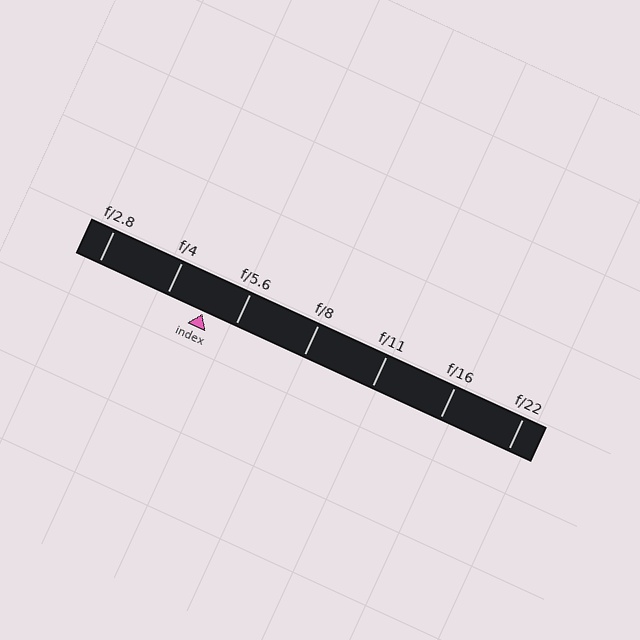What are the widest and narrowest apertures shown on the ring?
The widest aperture shown is f/2.8 and the narrowest is f/22.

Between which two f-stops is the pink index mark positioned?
The index mark is between f/4 and f/5.6.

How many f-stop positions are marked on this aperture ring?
There are 7 f-stop positions marked.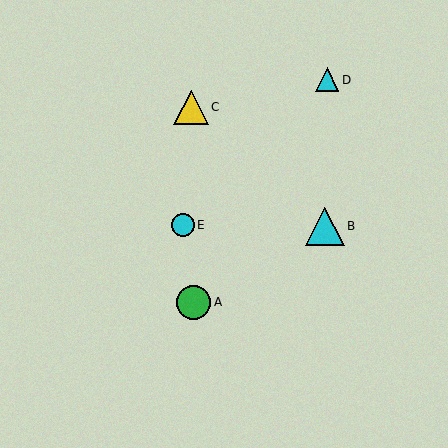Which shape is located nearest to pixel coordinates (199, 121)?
The yellow triangle (labeled C) at (191, 107) is nearest to that location.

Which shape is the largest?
The cyan triangle (labeled B) is the largest.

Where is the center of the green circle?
The center of the green circle is at (194, 302).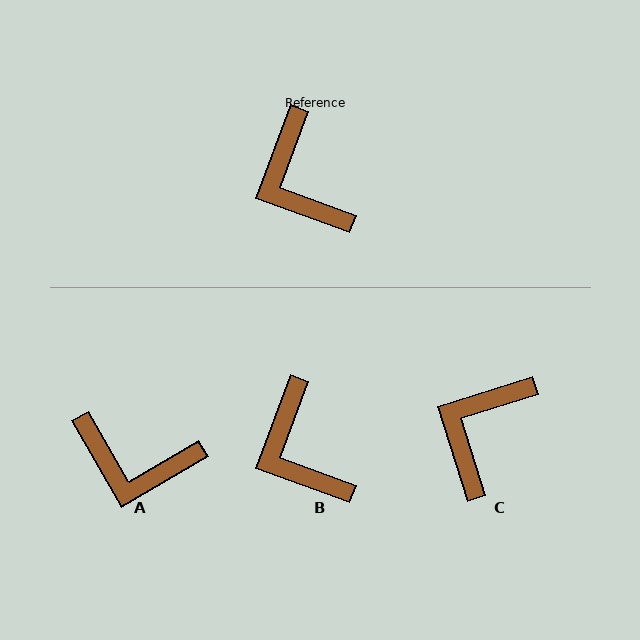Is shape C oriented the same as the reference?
No, it is off by about 52 degrees.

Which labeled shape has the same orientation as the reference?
B.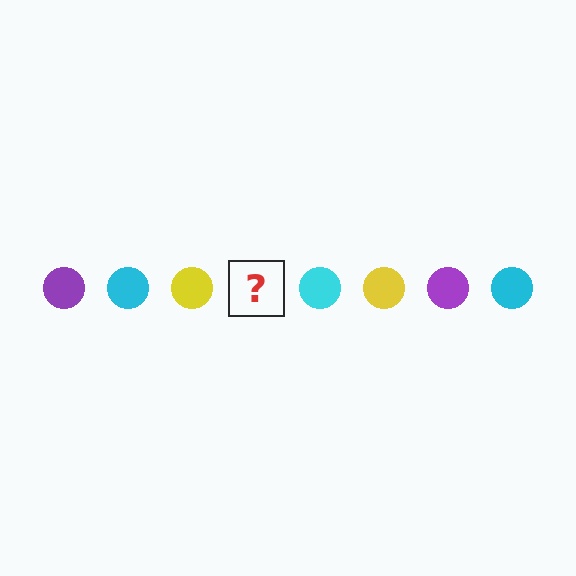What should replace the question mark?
The question mark should be replaced with a purple circle.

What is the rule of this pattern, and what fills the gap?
The rule is that the pattern cycles through purple, cyan, yellow circles. The gap should be filled with a purple circle.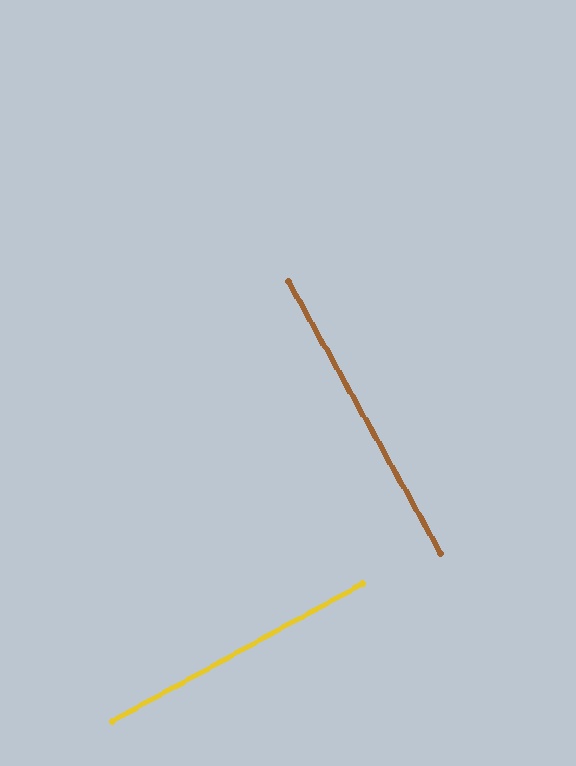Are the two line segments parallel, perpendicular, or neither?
Perpendicular — they meet at approximately 90°.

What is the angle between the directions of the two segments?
Approximately 90 degrees.